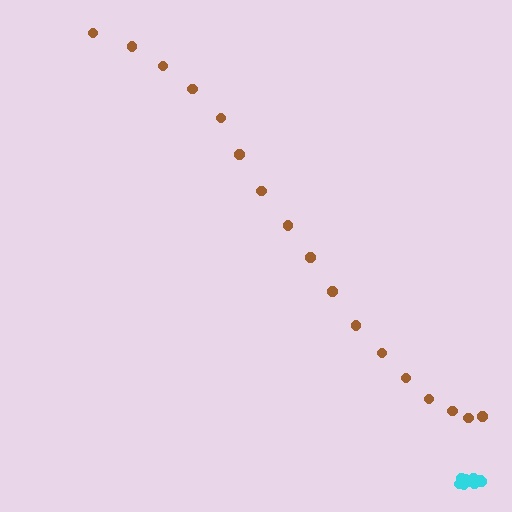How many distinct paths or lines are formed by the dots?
There are 2 distinct paths.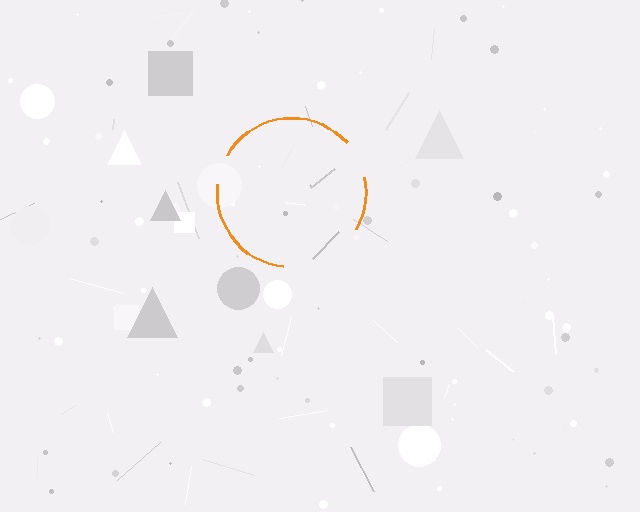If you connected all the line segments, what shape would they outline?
They would outline a circle.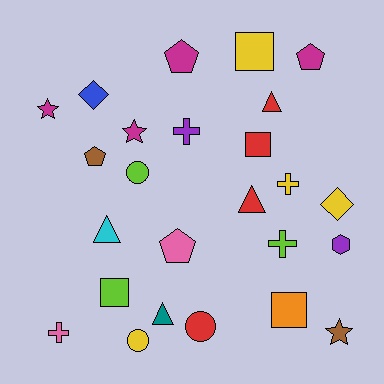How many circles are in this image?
There are 3 circles.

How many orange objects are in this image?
There is 1 orange object.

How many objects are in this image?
There are 25 objects.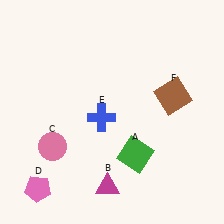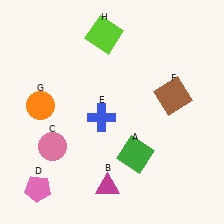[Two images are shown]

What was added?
An orange circle (G), a lime square (H) were added in Image 2.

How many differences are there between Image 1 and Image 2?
There are 2 differences between the two images.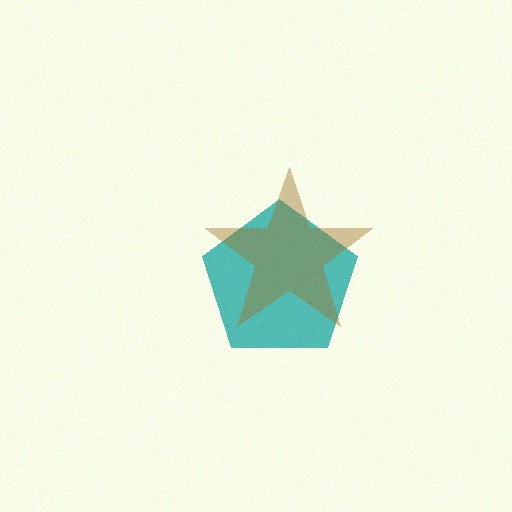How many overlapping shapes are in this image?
There are 2 overlapping shapes in the image.